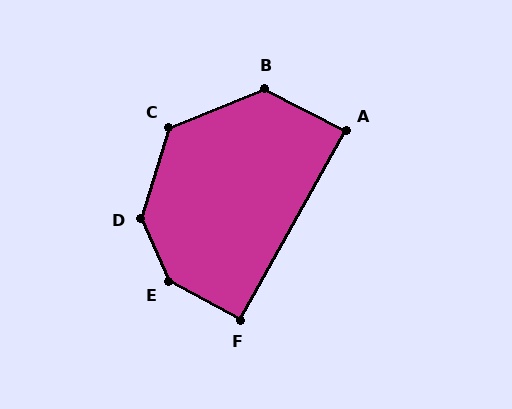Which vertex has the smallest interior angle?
A, at approximately 88 degrees.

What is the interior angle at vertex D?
Approximately 139 degrees (obtuse).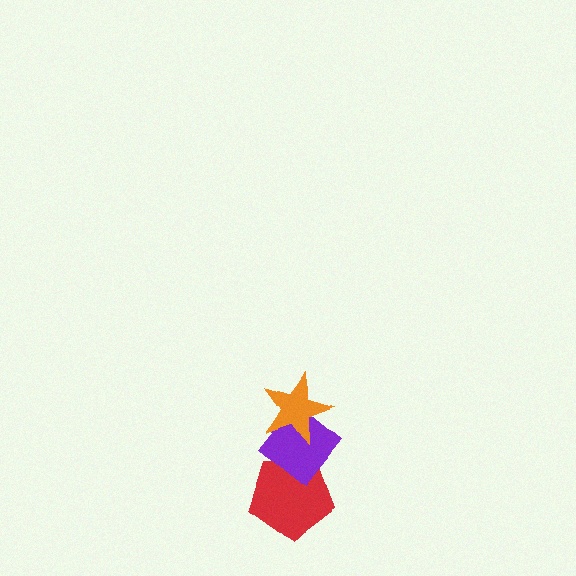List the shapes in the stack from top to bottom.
From top to bottom: the orange star, the purple diamond, the red pentagon.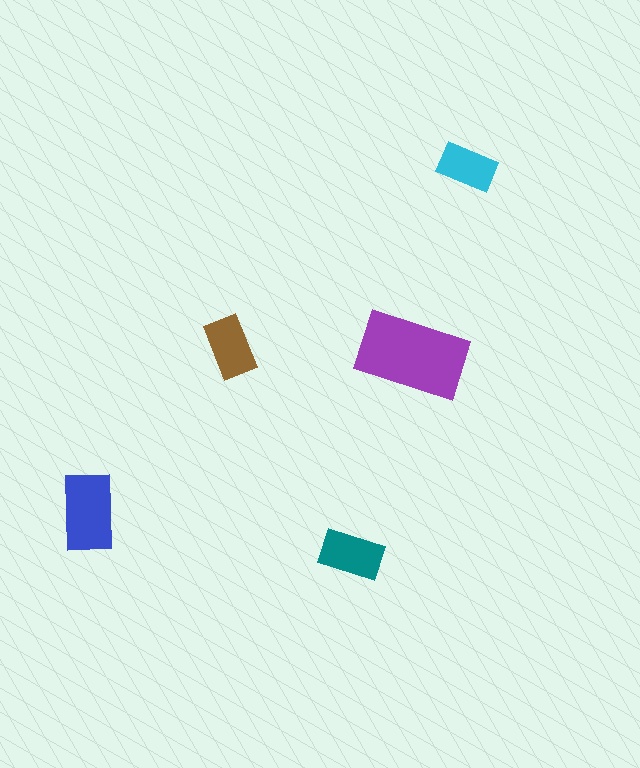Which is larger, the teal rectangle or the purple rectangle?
The purple one.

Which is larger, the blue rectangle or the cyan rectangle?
The blue one.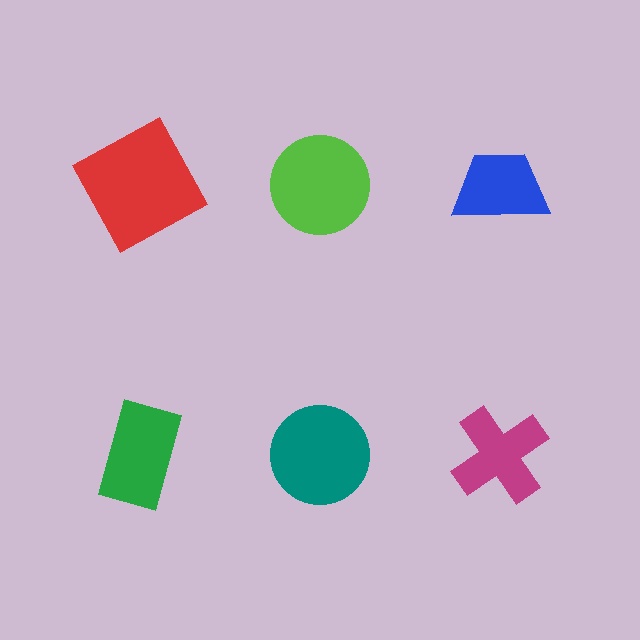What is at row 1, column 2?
A lime circle.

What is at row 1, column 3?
A blue trapezoid.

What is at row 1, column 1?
A red square.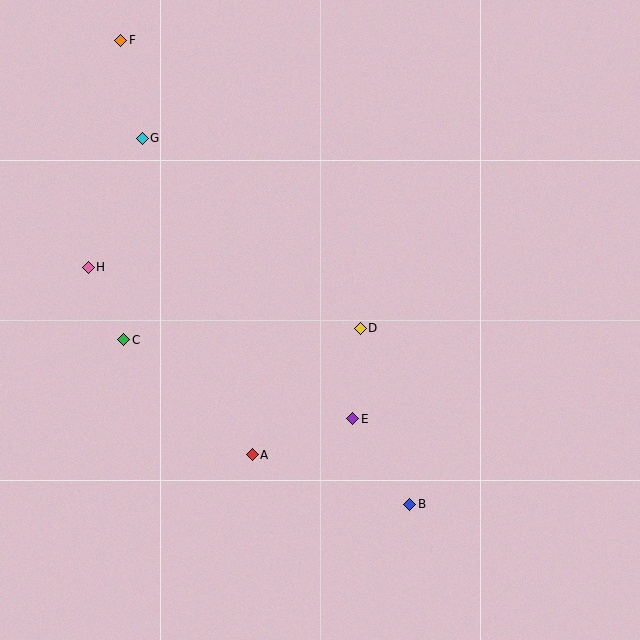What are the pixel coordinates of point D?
Point D is at (360, 328).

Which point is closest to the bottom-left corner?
Point A is closest to the bottom-left corner.